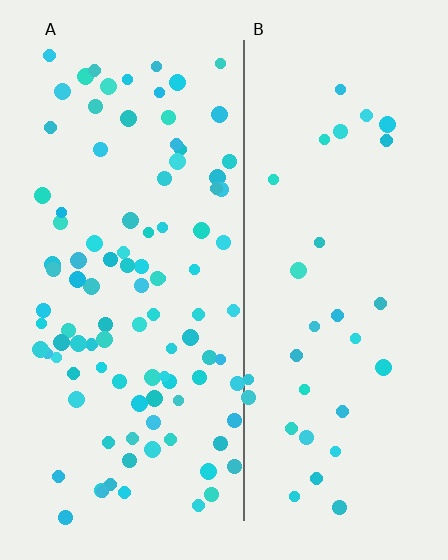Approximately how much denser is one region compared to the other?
Approximately 3.1× — region A over region B.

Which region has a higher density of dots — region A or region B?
A (the left).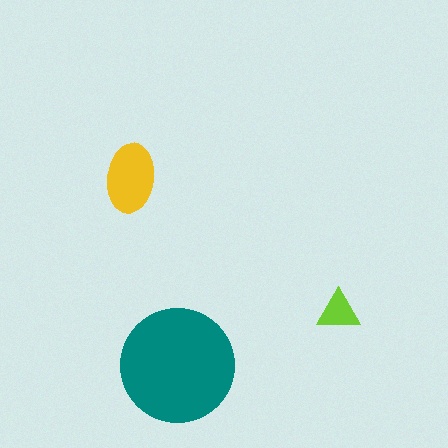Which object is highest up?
The yellow ellipse is topmost.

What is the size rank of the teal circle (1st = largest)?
1st.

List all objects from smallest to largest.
The lime triangle, the yellow ellipse, the teal circle.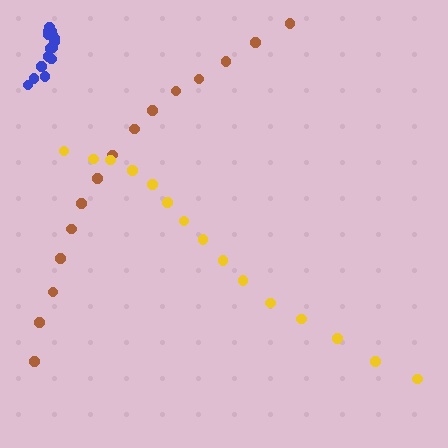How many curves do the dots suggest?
There are 3 distinct paths.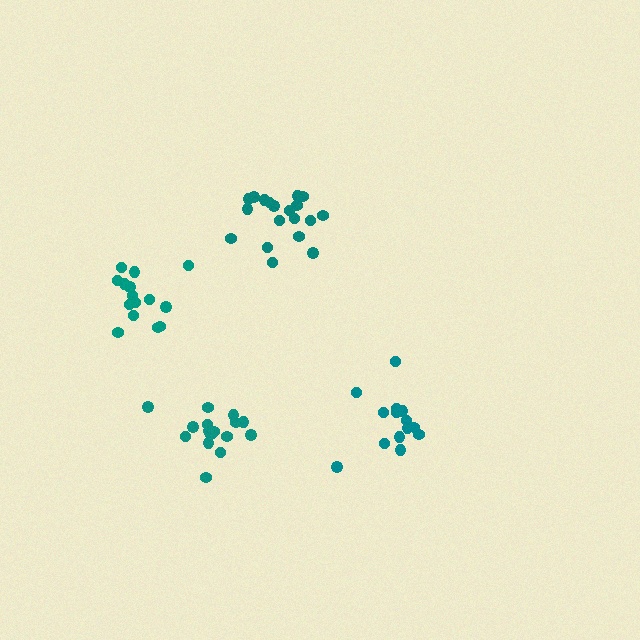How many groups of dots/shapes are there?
There are 4 groups.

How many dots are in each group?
Group 1: 14 dots, Group 2: 16 dots, Group 3: 19 dots, Group 4: 15 dots (64 total).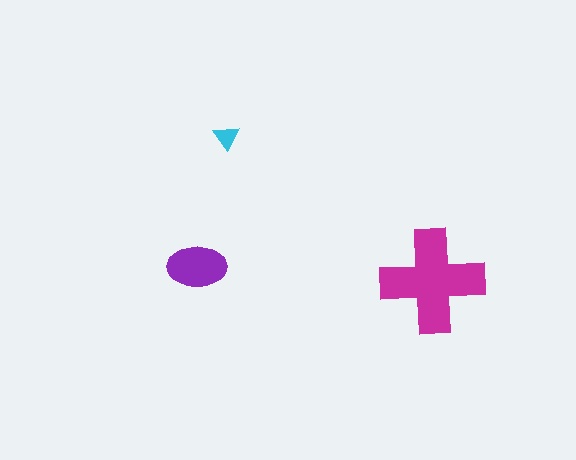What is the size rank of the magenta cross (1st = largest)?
1st.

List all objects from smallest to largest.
The cyan triangle, the purple ellipse, the magenta cross.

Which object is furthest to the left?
The purple ellipse is leftmost.